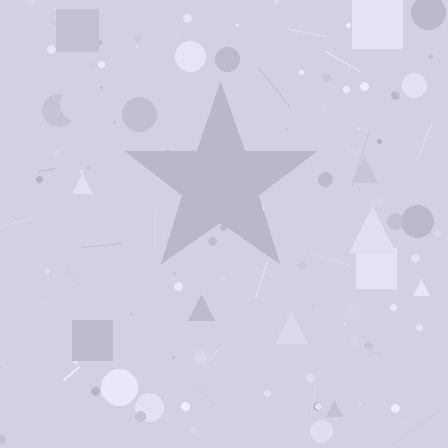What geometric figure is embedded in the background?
A star is embedded in the background.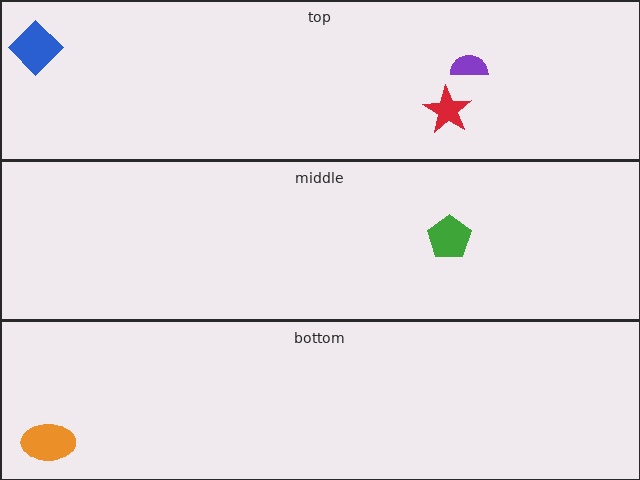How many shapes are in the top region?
3.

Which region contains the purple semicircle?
The top region.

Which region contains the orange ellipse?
The bottom region.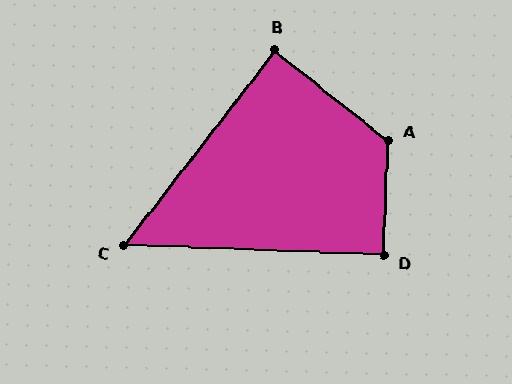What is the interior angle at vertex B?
Approximately 90 degrees (approximately right).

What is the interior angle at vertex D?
Approximately 90 degrees (approximately right).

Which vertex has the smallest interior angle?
C, at approximately 54 degrees.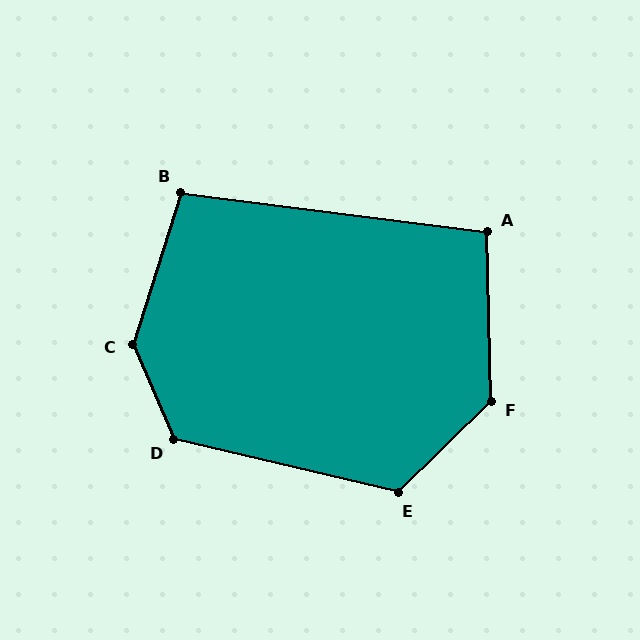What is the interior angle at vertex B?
Approximately 100 degrees (obtuse).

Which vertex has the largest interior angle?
C, at approximately 139 degrees.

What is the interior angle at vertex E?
Approximately 122 degrees (obtuse).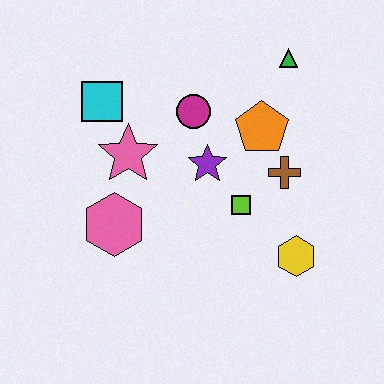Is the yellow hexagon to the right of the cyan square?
Yes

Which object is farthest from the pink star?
The yellow hexagon is farthest from the pink star.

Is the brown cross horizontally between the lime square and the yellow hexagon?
Yes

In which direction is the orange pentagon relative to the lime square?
The orange pentagon is above the lime square.